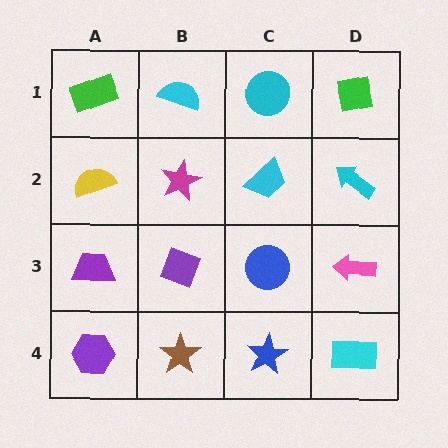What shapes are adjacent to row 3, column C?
A cyan trapezoid (row 2, column C), a blue star (row 4, column C), a purple diamond (row 3, column B), a pink arrow (row 3, column D).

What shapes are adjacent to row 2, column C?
A cyan circle (row 1, column C), a blue circle (row 3, column C), a magenta star (row 2, column B), a cyan arrow (row 2, column D).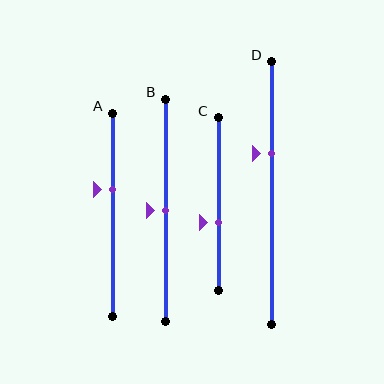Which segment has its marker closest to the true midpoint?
Segment B has its marker closest to the true midpoint.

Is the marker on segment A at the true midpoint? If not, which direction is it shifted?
No, the marker on segment A is shifted upward by about 12% of the segment length.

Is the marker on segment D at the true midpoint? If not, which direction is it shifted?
No, the marker on segment D is shifted upward by about 15% of the segment length.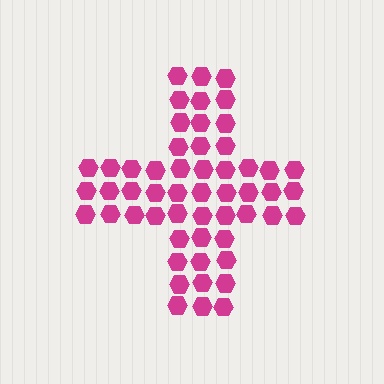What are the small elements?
The small elements are hexagons.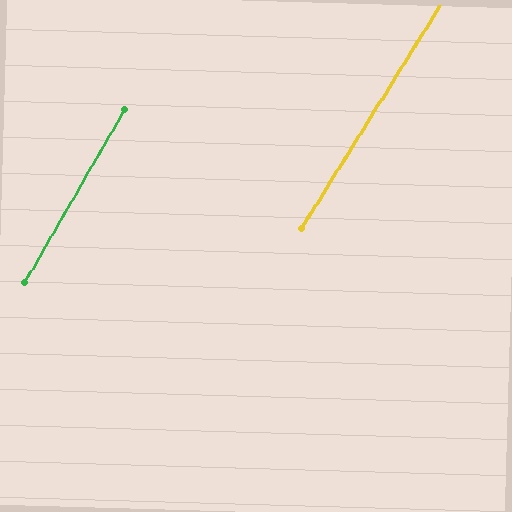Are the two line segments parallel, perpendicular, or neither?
Parallel — their directions differ by only 1.9°.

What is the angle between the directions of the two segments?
Approximately 2 degrees.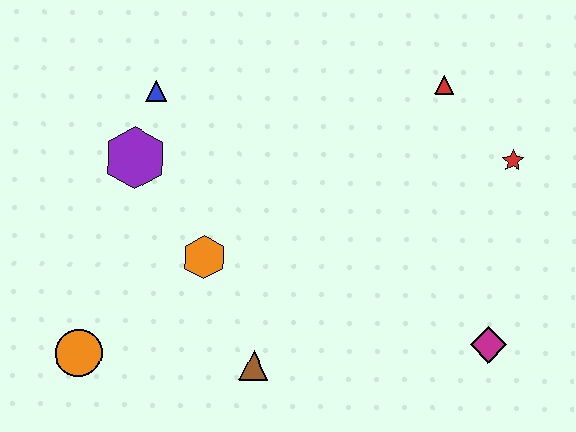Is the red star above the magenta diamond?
Yes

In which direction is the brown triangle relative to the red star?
The brown triangle is to the left of the red star.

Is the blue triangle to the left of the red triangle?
Yes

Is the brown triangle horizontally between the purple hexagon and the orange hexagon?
No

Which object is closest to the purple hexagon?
The blue triangle is closest to the purple hexagon.